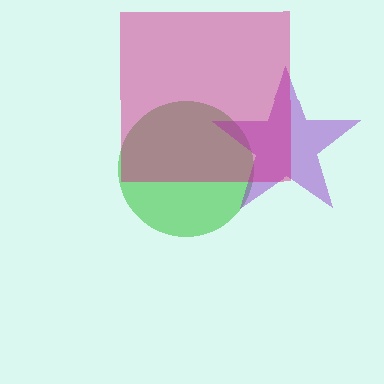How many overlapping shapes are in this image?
There are 3 overlapping shapes in the image.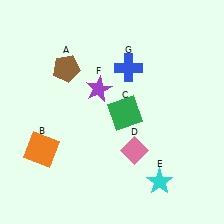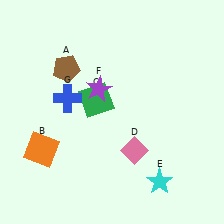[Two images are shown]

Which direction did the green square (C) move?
The green square (C) moved left.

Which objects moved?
The objects that moved are: the green square (C), the blue cross (G).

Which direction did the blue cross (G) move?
The blue cross (G) moved left.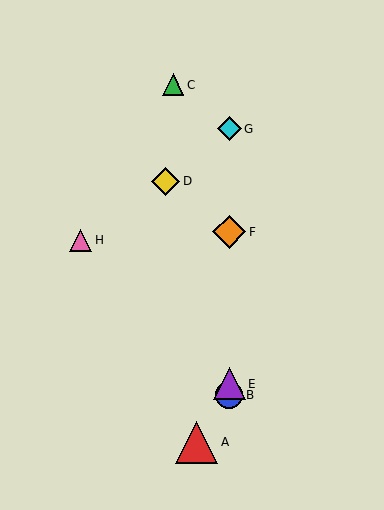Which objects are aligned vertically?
Objects B, E, F, G are aligned vertically.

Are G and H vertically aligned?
No, G is at x≈229 and H is at x≈81.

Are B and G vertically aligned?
Yes, both are at x≈229.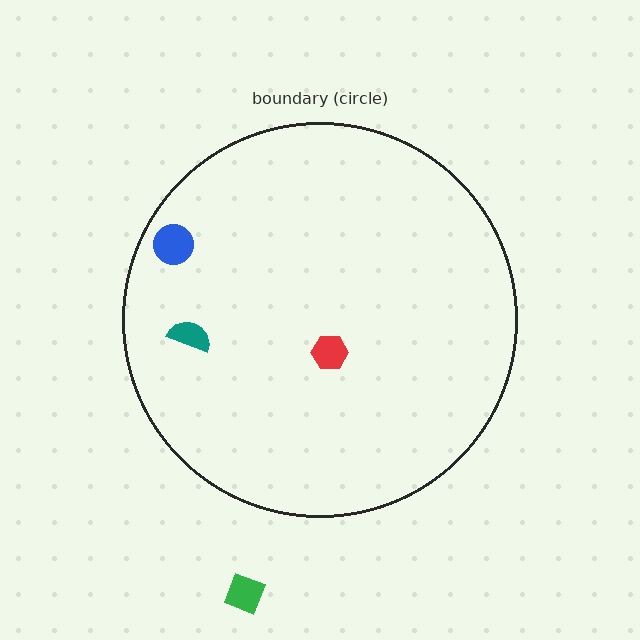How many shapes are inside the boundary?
3 inside, 1 outside.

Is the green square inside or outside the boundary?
Outside.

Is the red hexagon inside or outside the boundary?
Inside.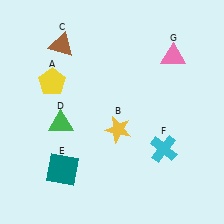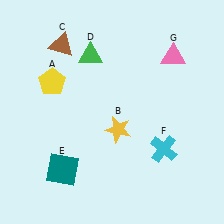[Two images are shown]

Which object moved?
The green triangle (D) moved up.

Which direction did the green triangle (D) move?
The green triangle (D) moved up.